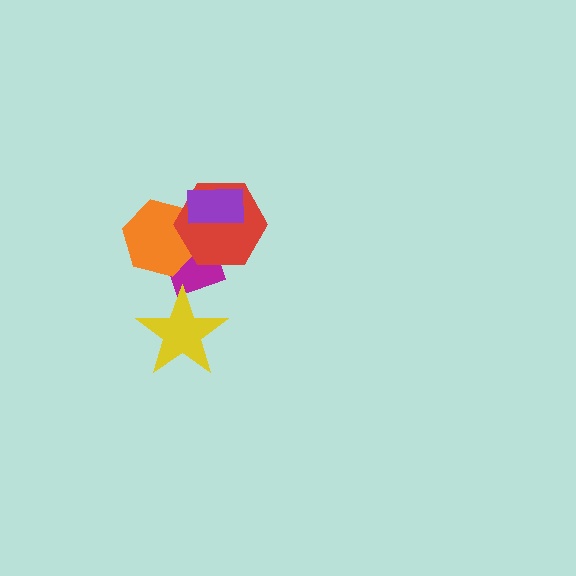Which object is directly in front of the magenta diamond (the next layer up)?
The orange hexagon is directly in front of the magenta diamond.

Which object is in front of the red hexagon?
The purple rectangle is in front of the red hexagon.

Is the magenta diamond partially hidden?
Yes, it is partially covered by another shape.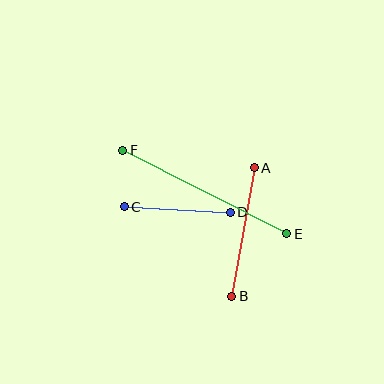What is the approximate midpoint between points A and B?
The midpoint is at approximately (243, 232) pixels.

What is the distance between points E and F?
The distance is approximately 184 pixels.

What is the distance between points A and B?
The distance is approximately 131 pixels.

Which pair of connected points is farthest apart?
Points E and F are farthest apart.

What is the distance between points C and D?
The distance is approximately 106 pixels.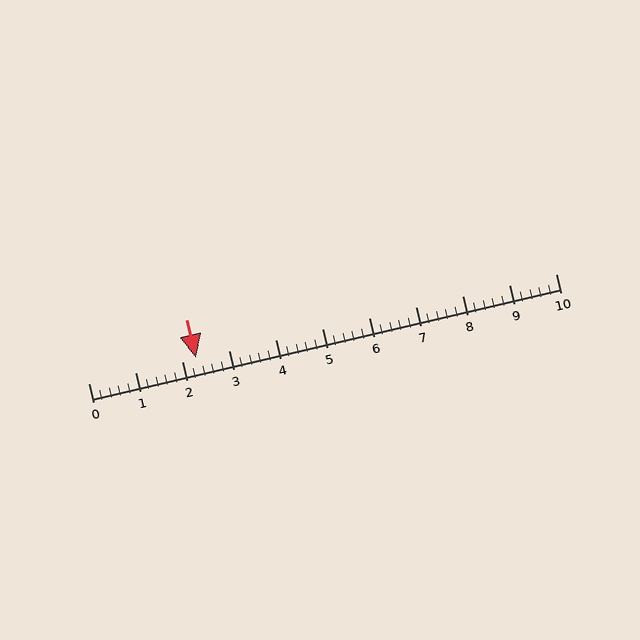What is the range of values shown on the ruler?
The ruler shows values from 0 to 10.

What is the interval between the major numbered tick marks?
The major tick marks are spaced 1 units apart.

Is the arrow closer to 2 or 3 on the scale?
The arrow is closer to 2.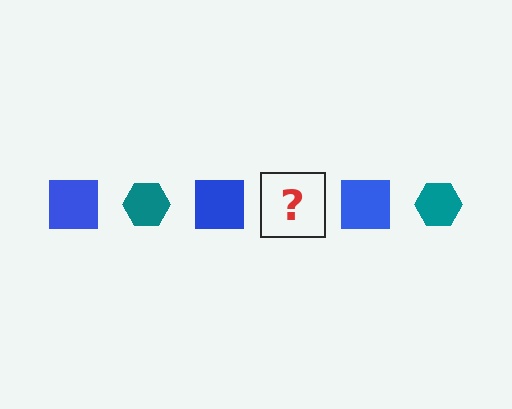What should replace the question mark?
The question mark should be replaced with a teal hexagon.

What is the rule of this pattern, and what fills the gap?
The rule is that the pattern alternates between blue square and teal hexagon. The gap should be filled with a teal hexagon.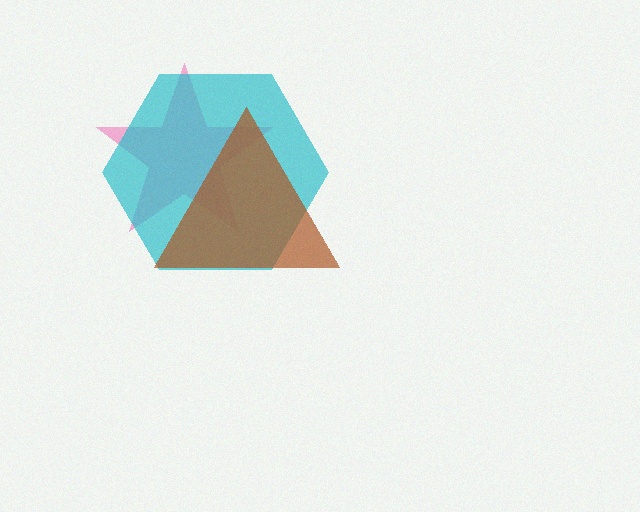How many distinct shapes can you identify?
There are 3 distinct shapes: a pink star, a cyan hexagon, a brown triangle.